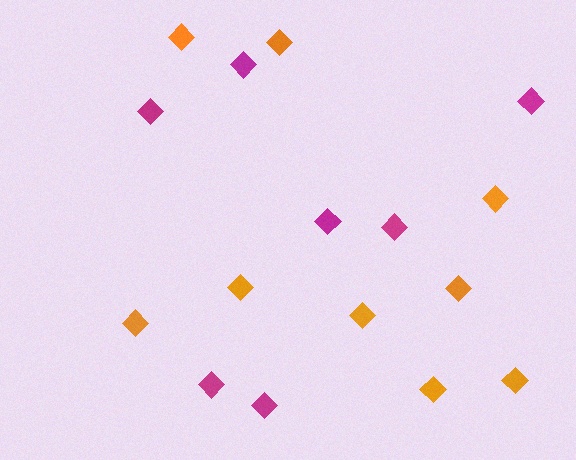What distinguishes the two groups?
There are 2 groups: one group of magenta diamonds (7) and one group of orange diamonds (9).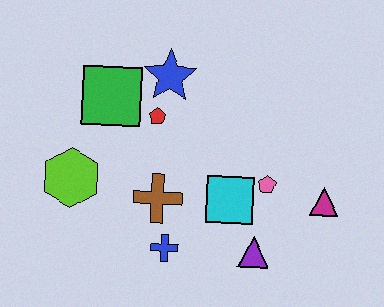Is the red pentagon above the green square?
No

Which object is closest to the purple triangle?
The cyan square is closest to the purple triangle.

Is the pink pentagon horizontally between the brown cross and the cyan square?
No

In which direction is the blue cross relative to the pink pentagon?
The blue cross is to the left of the pink pentagon.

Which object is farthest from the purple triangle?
The green square is farthest from the purple triangle.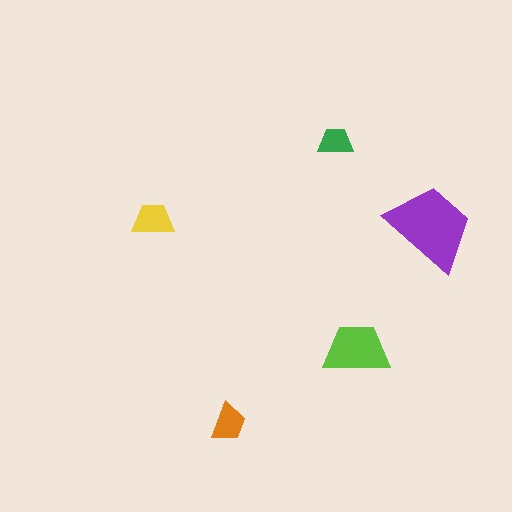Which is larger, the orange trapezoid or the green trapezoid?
The orange one.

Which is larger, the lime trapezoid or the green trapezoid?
The lime one.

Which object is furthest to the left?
The yellow trapezoid is leftmost.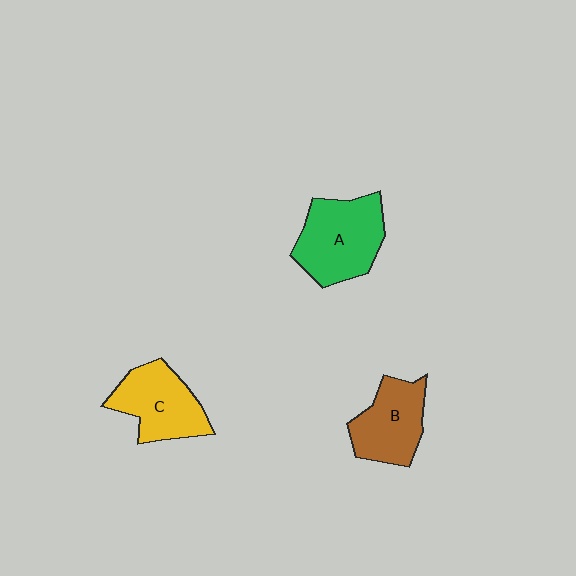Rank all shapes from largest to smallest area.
From largest to smallest: A (green), C (yellow), B (brown).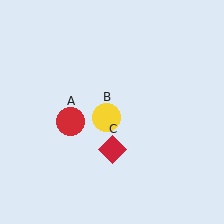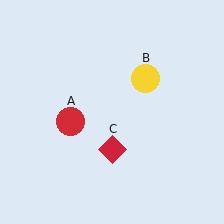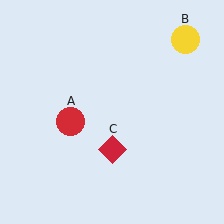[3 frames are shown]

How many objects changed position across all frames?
1 object changed position: yellow circle (object B).